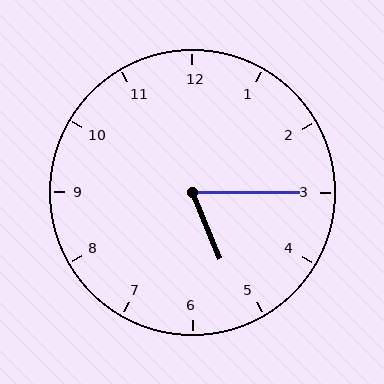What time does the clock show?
5:15.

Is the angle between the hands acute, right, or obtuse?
It is acute.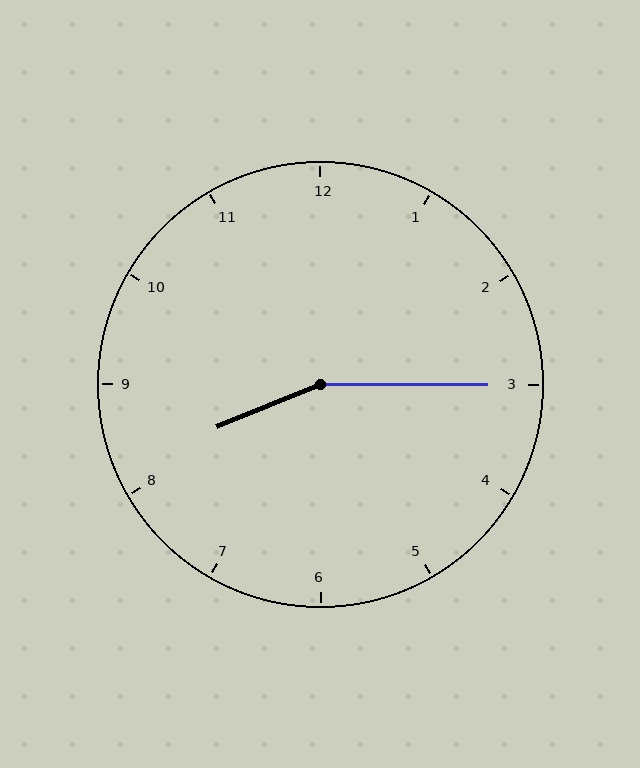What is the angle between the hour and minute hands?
Approximately 158 degrees.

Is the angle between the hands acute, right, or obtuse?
It is obtuse.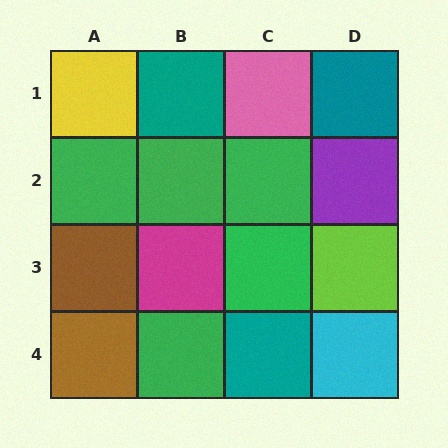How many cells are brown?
2 cells are brown.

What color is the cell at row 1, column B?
Teal.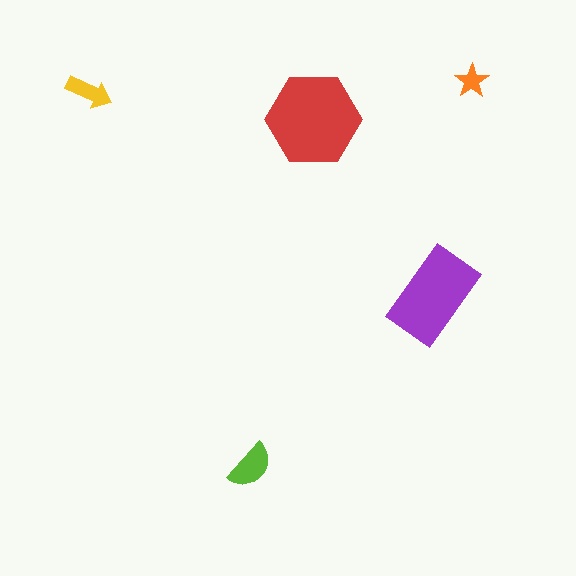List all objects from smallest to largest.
The orange star, the yellow arrow, the lime semicircle, the purple rectangle, the red hexagon.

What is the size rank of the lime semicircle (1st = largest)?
3rd.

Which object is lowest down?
The lime semicircle is bottommost.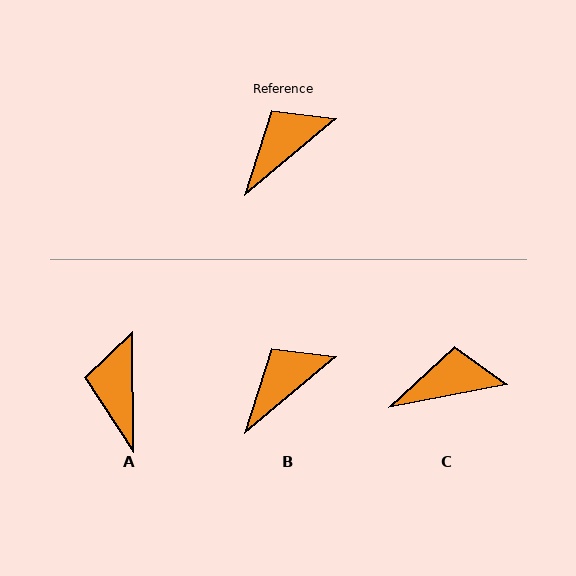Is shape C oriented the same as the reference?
No, it is off by about 29 degrees.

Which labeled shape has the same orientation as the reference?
B.